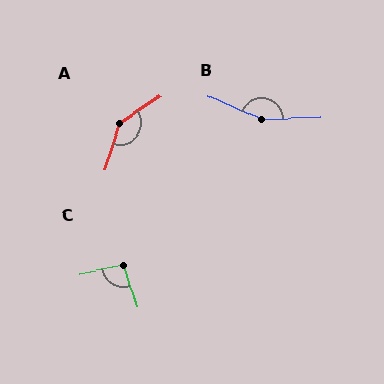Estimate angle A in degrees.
Approximately 141 degrees.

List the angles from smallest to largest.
C (96°), A (141°), B (154°).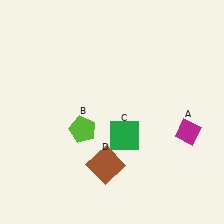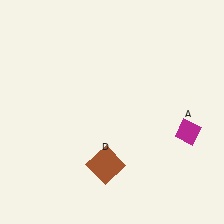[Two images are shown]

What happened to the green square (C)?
The green square (C) was removed in Image 2. It was in the bottom-right area of Image 1.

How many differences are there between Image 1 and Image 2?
There are 2 differences between the two images.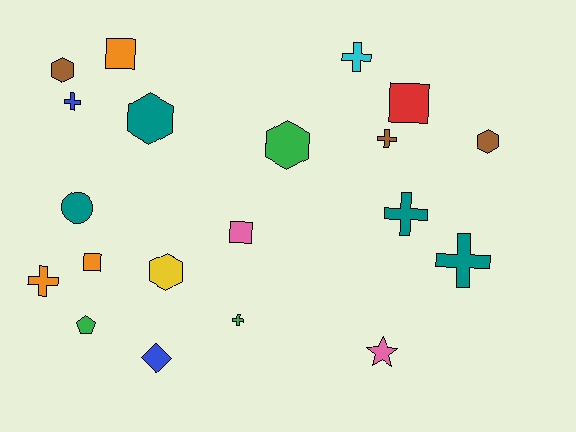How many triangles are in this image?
There are no triangles.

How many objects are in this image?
There are 20 objects.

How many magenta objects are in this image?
There are no magenta objects.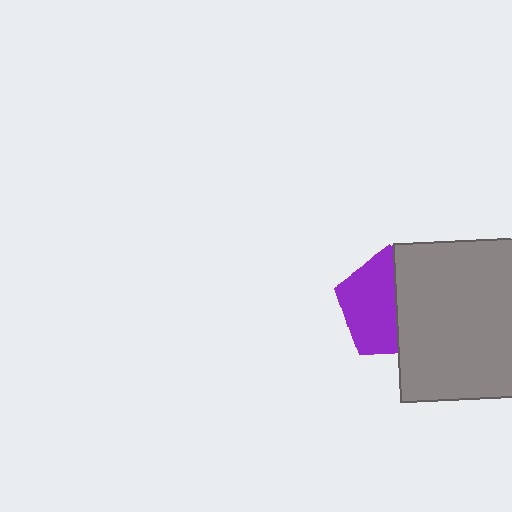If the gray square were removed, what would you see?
You would see the complete purple pentagon.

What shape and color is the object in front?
The object in front is a gray square.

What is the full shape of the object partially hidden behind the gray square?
The partially hidden object is a purple pentagon.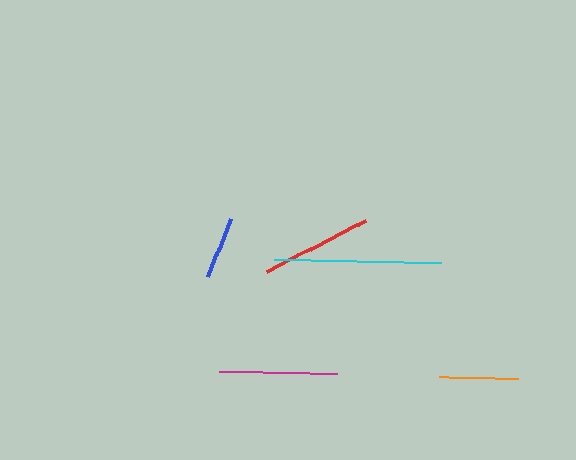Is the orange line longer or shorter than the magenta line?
The magenta line is longer than the orange line.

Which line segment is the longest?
The cyan line is the longest at approximately 167 pixels.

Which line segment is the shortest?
The blue line is the shortest at approximately 63 pixels.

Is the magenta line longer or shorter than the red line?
The magenta line is longer than the red line.